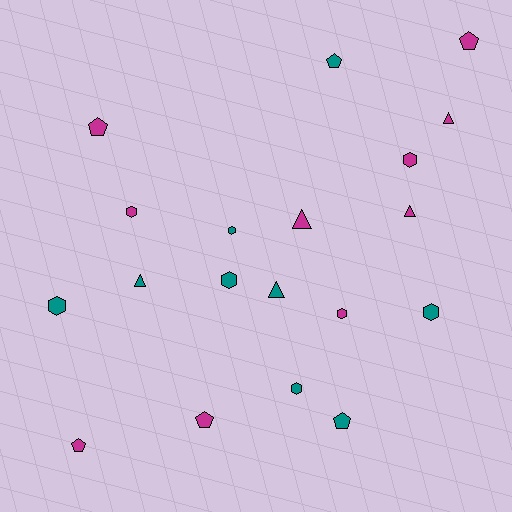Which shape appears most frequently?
Hexagon, with 8 objects.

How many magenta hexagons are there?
There are 3 magenta hexagons.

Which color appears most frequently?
Magenta, with 10 objects.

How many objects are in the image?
There are 19 objects.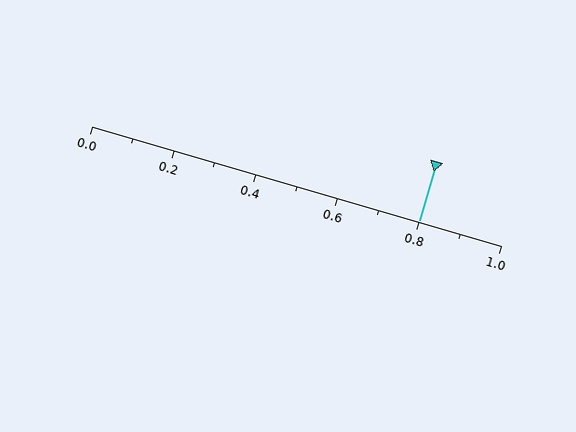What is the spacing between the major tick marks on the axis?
The major ticks are spaced 0.2 apart.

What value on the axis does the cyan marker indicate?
The marker indicates approximately 0.8.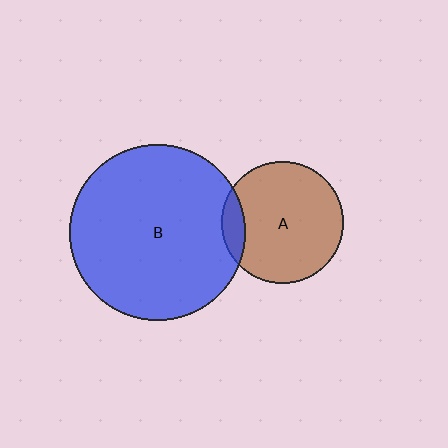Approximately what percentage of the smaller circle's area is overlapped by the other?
Approximately 10%.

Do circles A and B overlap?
Yes.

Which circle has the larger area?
Circle B (blue).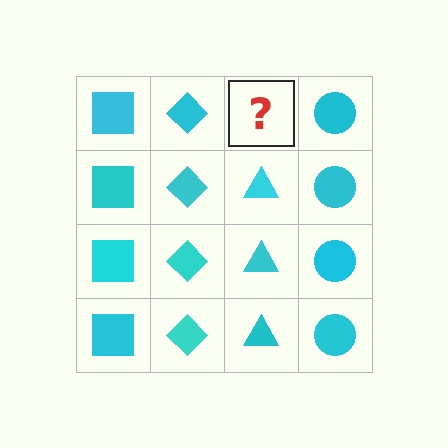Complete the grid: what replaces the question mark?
The question mark should be replaced with a cyan triangle.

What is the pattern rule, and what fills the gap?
The rule is that each column has a consistent shape. The gap should be filled with a cyan triangle.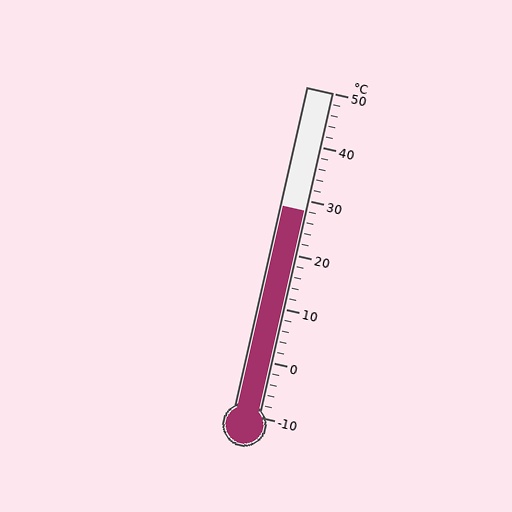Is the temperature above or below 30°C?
The temperature is below 30°C.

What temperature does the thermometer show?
The thermometer shows approximately 28°C.